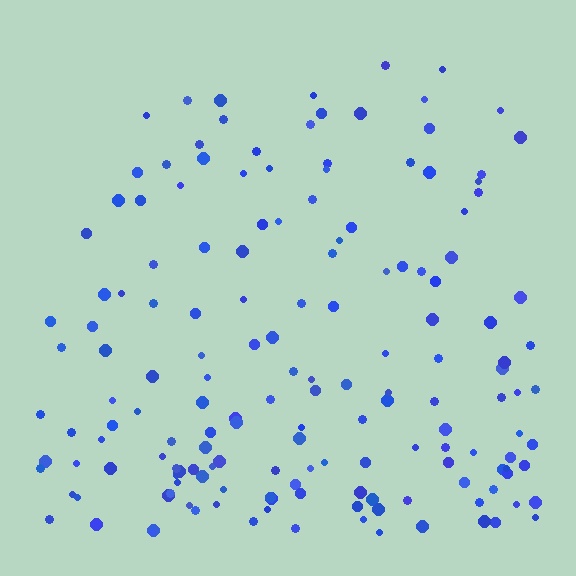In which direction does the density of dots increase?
From top to bottom, with the bottom side densest.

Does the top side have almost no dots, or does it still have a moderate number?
Still a moderate number, just noticeably fewer than the bottom.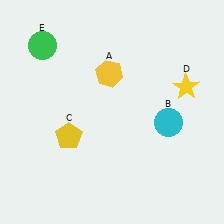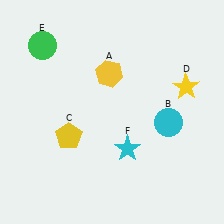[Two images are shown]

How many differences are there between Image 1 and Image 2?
There is 1 difference between the two images.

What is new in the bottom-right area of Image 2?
A cyan star (F) was added in the bottom-right area of Image 2.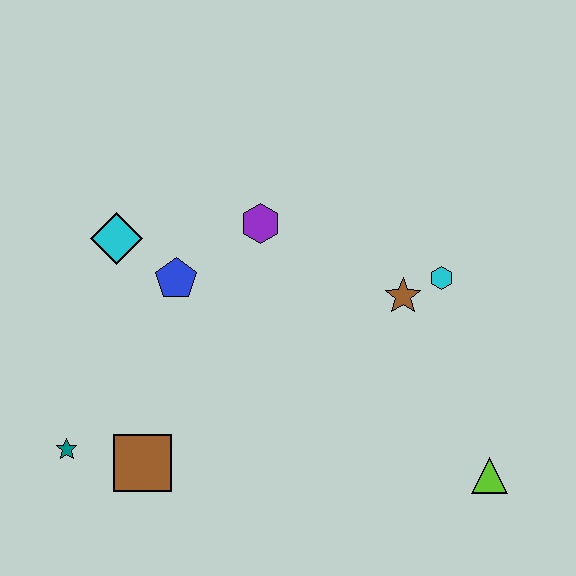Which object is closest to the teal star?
The brown square is closest to the teal star.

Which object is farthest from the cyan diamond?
The lime triangle is farthest from the cyan diamond.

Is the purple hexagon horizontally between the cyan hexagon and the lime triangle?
No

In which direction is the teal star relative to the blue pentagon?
The teal star is below the blue pentagon.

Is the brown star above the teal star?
Yes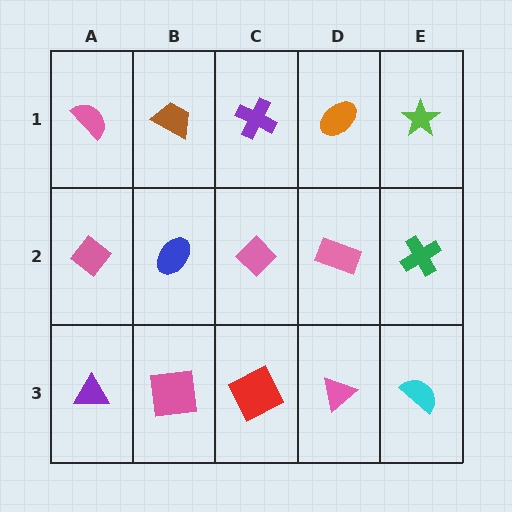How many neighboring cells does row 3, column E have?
2.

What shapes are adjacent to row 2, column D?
An orange ellipse (row 1, column D), a pink triangle (row 3, column D), a pink diamond (row 2, column C), a green cross (row 2, column E).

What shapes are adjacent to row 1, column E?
A green cross (row 2, column E), an orange ellipse (row 1, column D).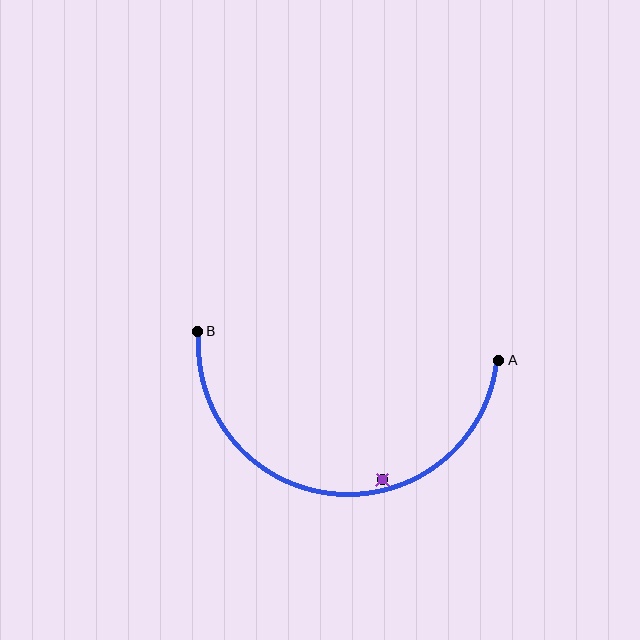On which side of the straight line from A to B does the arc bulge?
The arc bulges below the straight line connecting A and B.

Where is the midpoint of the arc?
The arc midpoint is the point on the curve farthest from the straight line joining A and B. It sits below that line.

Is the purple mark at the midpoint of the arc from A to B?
No — the purple mark does not lie on the arc at all. It sits slightly inside the curve.